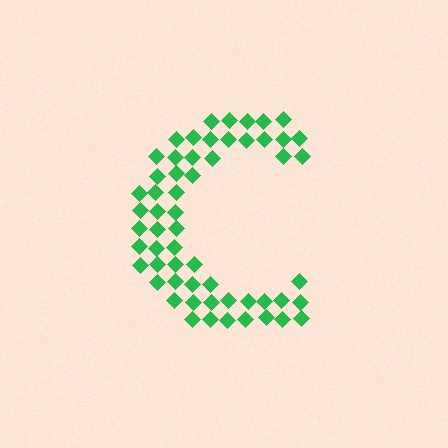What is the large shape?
The large shape is the letter C.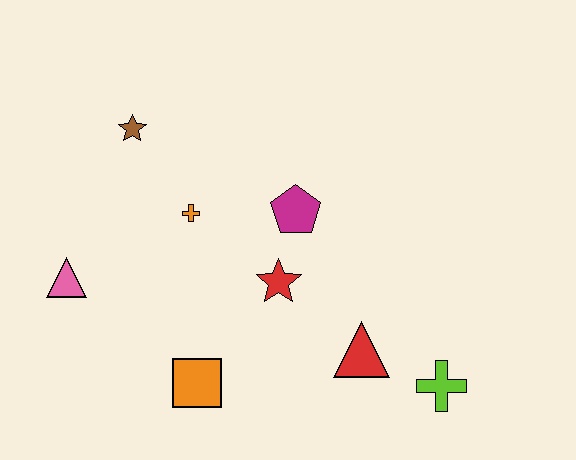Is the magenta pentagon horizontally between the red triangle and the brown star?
Yes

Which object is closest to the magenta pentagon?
The red star is closest to the magenta pentagon.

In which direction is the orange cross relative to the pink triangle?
The orange cross is to the right of the pink triangle.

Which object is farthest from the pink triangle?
The lime cross is farthest from the pink triangle.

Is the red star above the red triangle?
Yes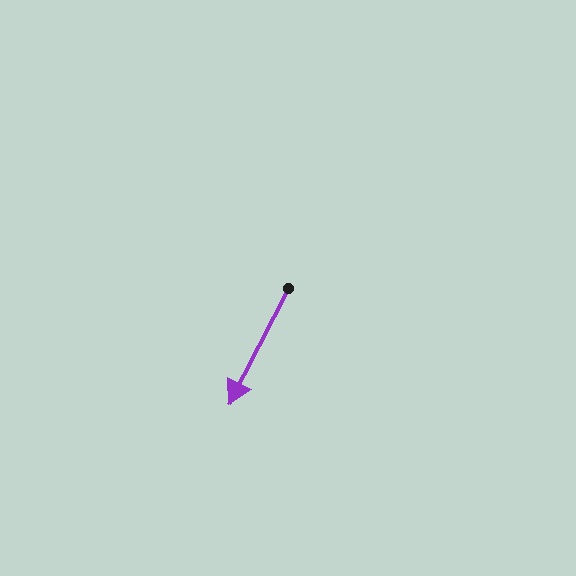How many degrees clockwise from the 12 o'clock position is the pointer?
Approximately 207 degrees.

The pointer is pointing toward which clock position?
Roughly 7 o'clock.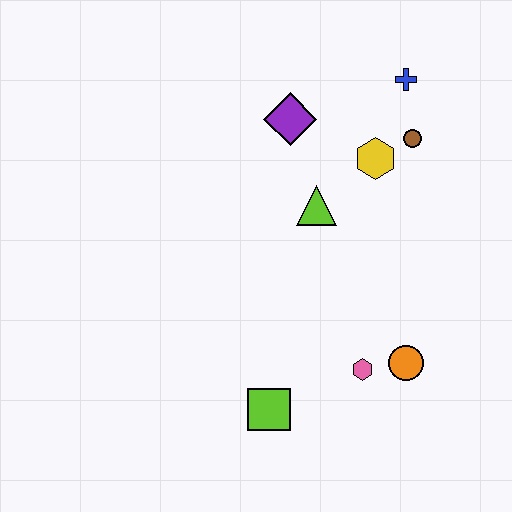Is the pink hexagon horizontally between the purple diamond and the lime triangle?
No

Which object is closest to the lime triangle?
The yellow hexagon is closest to the lime triangle.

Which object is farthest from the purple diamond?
The lime square is farthest from the purple diamond.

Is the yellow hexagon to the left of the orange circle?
Yes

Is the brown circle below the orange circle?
No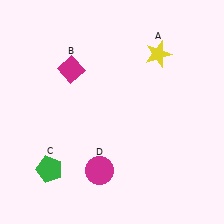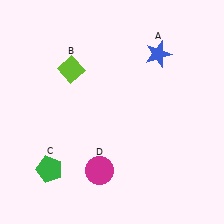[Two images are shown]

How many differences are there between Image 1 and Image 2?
There are 2 differences between the two images.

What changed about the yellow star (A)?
In Image 1, A is yellow. In Image 2, it changed to blue.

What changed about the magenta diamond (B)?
In Image 1, B is magenta. In Image 2, it changed to lime.